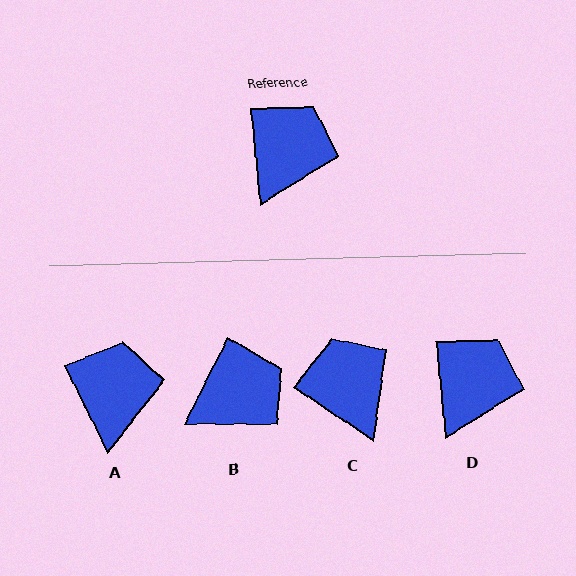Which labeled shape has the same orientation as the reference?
D.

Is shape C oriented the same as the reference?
No, it is off by about 50 degrees.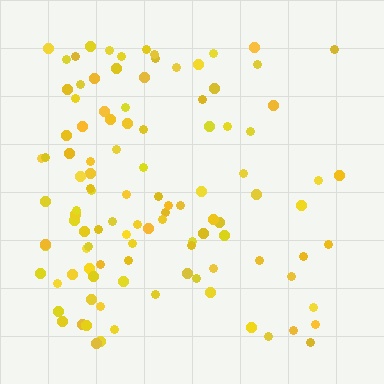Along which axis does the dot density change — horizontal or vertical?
Horizontal.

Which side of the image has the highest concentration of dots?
The left.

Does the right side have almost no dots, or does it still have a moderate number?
Still a moderate number, just noticeably fewer than the left.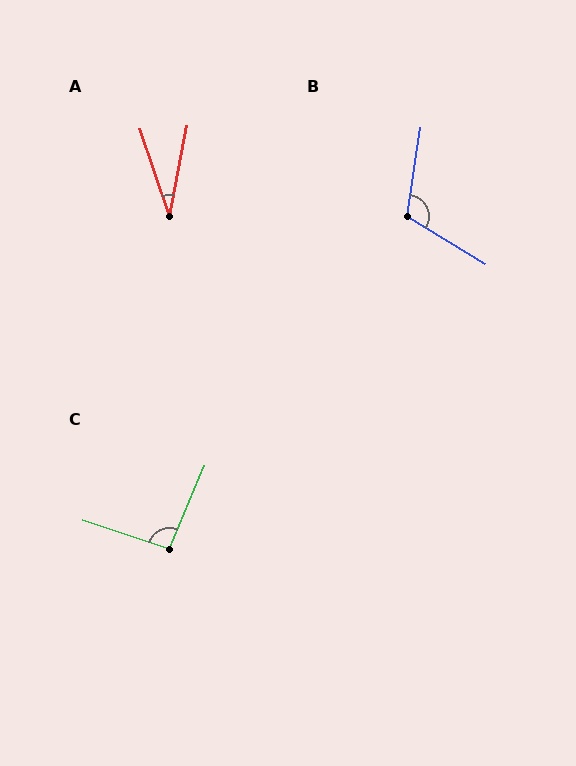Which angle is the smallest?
A, at approximately 30 degrees.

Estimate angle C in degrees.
Approximately 94 degrees.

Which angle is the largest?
B, at approximately 113 degrees.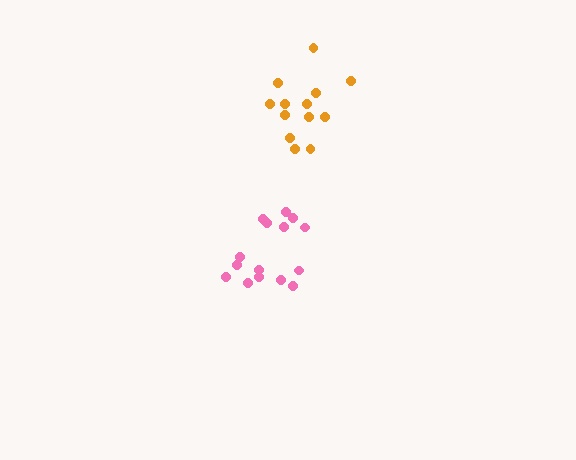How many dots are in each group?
Group 1: 13 dots, Group 2: 15 dots (28 total).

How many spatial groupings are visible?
There are 2 spatial groupings.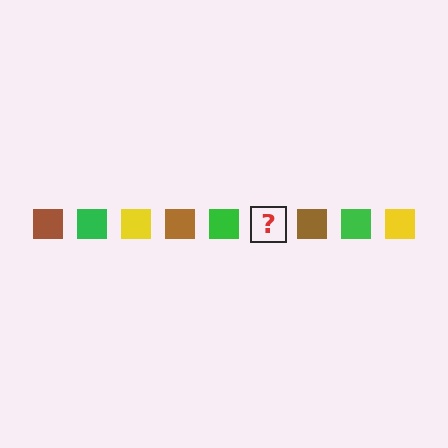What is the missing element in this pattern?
The missing element is a yellow square.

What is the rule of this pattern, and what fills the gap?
The rule is that the pattern cycles through brown, green, yellow squares. The gap should be filled with a yellow square.